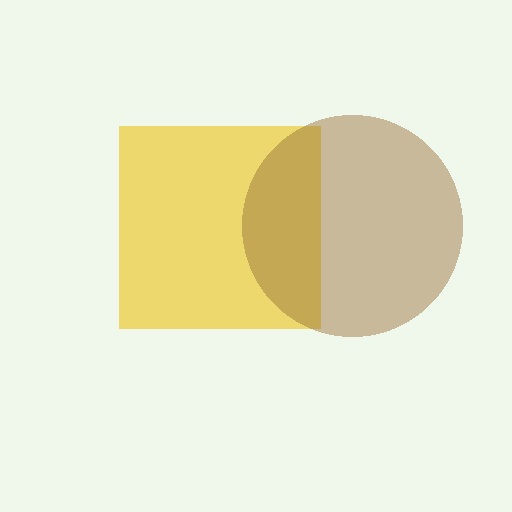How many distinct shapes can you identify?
There are 2 distinct shapes: a yellow square, a brown circle.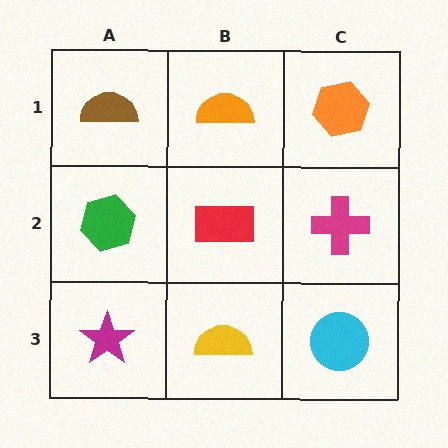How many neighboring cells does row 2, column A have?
3.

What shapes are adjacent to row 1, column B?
A red rectangle (row 2, column B), a brown semicircle (row 1, column A), an orange hexagon (row 1, column C).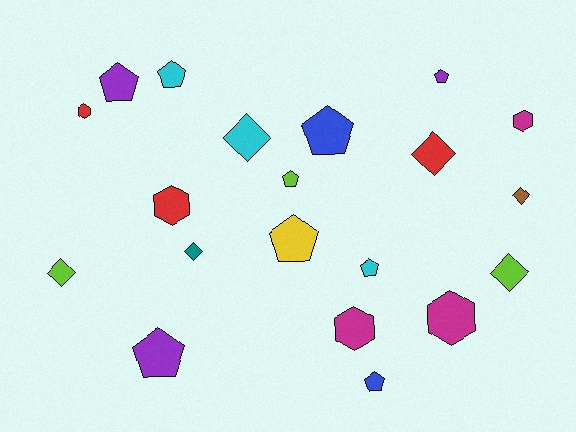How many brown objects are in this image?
There is 1 brown object.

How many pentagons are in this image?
There are 9 pentagons.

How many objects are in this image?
There are 20 objects.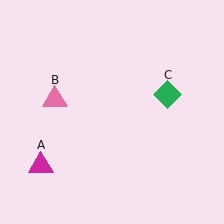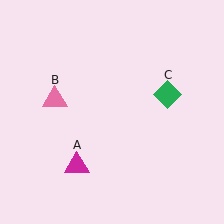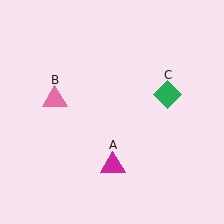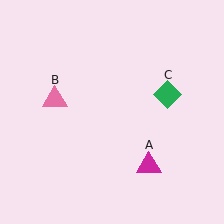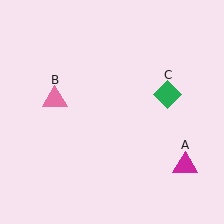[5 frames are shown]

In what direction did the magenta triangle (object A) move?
The magenta triangle (object A) moved right.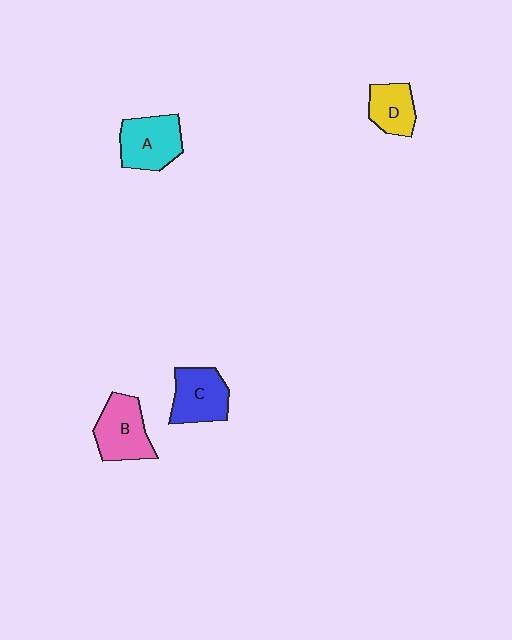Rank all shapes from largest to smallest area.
From largest to smallest: B (pink), A (cyan), C (blue), D (yellow).